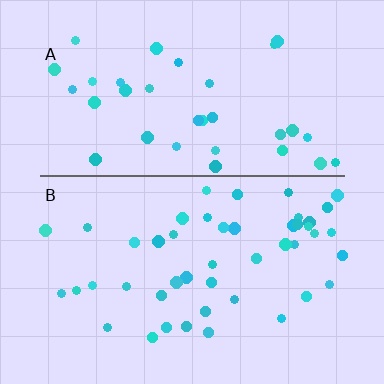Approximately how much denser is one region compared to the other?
Approximately 1.3× — region B over region A.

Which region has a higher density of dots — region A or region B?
B (the bottom).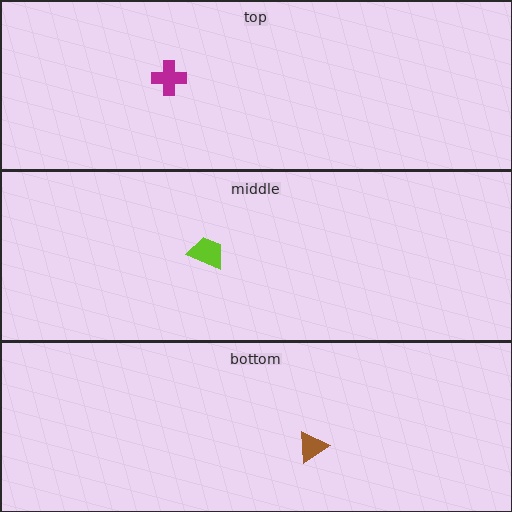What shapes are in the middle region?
The lime trapezoid.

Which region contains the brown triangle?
The bottom region.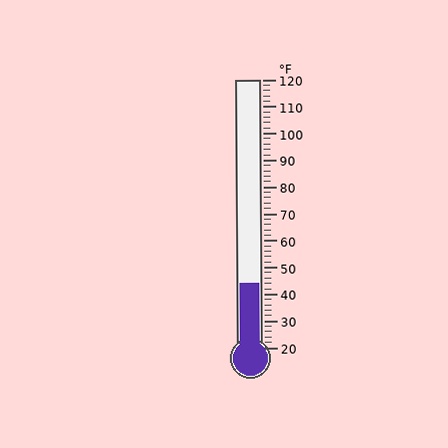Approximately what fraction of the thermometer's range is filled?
The thermometer is filled to approximately 25% of its range.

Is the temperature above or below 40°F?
The temperature is above 40°F.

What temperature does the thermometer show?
The thermometer shows approximately 44°F.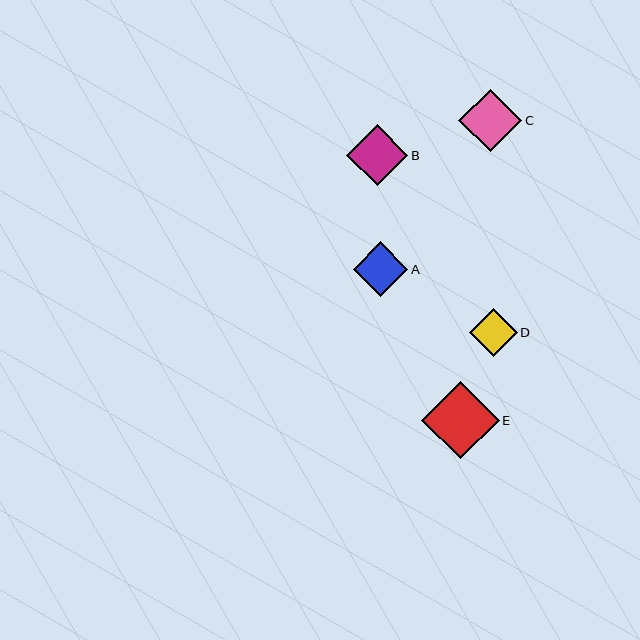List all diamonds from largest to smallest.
From largest to smallest: E, C, B, A, D.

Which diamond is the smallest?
Diamond D is the smallest with a size of approximately 48 pixels.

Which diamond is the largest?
Diamond E is the largest with a size of approximately 78 pixels.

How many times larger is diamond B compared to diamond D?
Diamond B is approximately 1.3 times the size of diamond D.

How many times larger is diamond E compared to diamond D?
Diamond E is approximately 1.6 times the size of diamond D.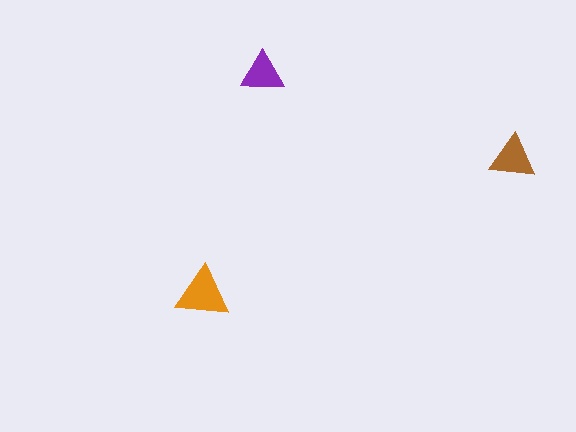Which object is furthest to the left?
The orange triangle is leftmost.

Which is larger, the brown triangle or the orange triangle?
The orange one.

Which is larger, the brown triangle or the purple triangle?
The brown one.